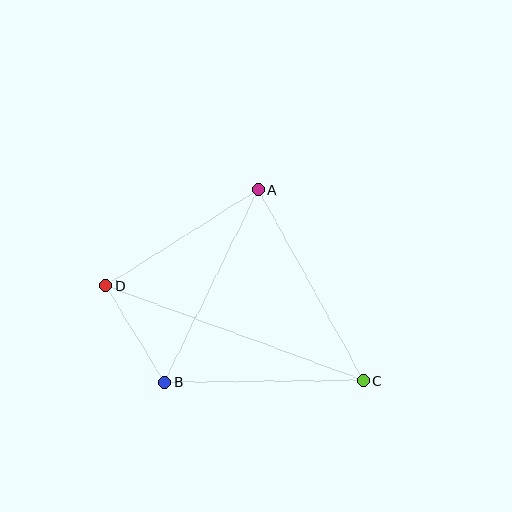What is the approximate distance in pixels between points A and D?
The distance between A and D is approximately 180 pixels.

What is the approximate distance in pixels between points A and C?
The distance between A and C is approximately 218 pixels.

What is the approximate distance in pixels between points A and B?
The distance between A and B is approximately 214 pixels.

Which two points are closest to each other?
Points B and D are closest to each other.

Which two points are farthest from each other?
Points C and D are farthest from each other.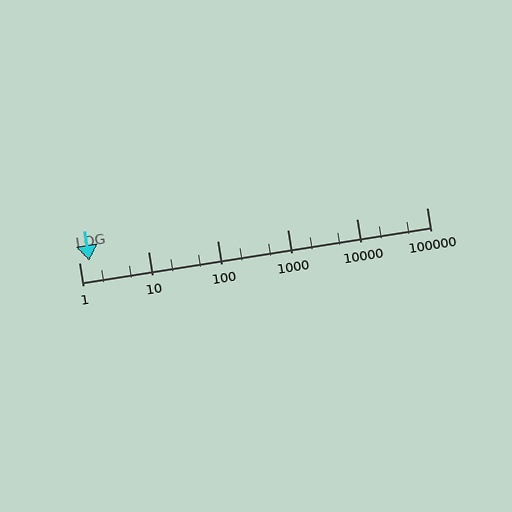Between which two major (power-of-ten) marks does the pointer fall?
The pointer is between 1 and 10.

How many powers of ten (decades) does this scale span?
The scale spans 5 decades, from 1 to 100000.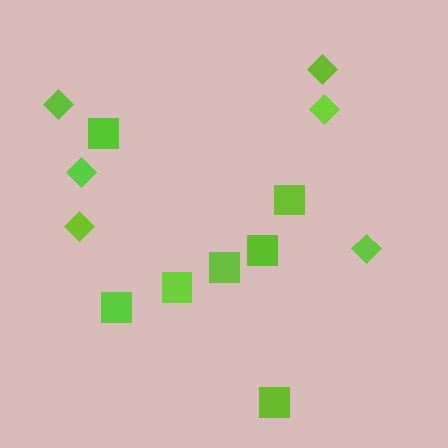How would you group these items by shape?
There are 2 groups: one group of squares (7) and one group of diamonds (6).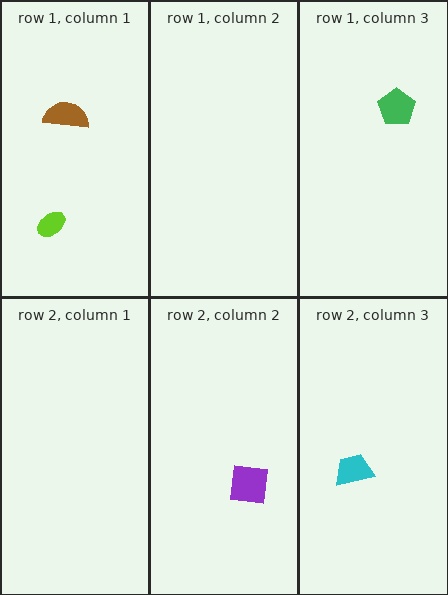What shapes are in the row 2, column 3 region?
The cyan trapezoid.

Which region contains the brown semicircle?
The row 1, column 1 region.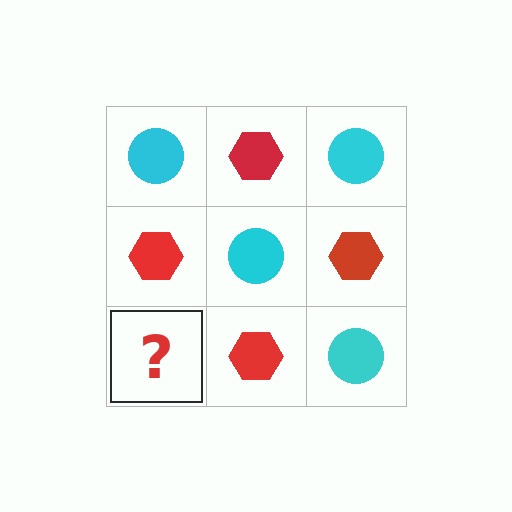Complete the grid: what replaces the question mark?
The question mark should be replaced with a cyan circle.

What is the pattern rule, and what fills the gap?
The rule is that it alternates cyan circle and red hexagon in a checkerboard pattern. The gap should be filled with a cyan circle.